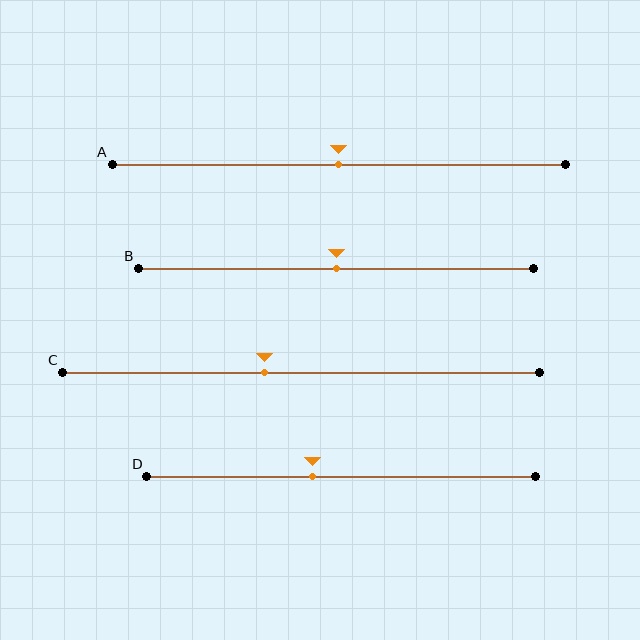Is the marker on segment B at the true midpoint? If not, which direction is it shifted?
Yes, the marker on segment B is at the true midpoint.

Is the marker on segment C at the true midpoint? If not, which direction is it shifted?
No, the marker on segment C is shifted to the left by about 8% of the segment length.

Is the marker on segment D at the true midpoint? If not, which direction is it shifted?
No, the marker on segment D is shifted to the left by about 7% of the segment length.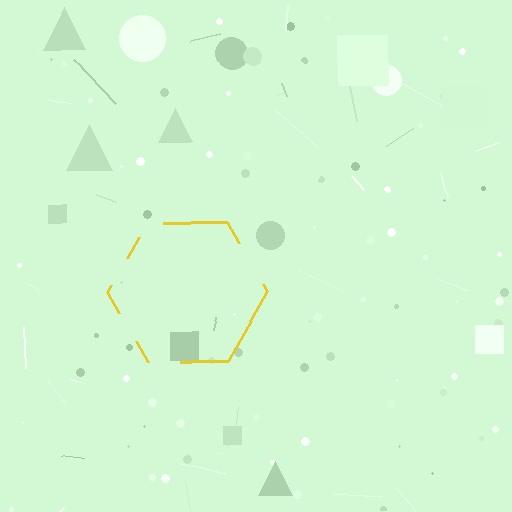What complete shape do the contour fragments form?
The contour fragments form a hexagon.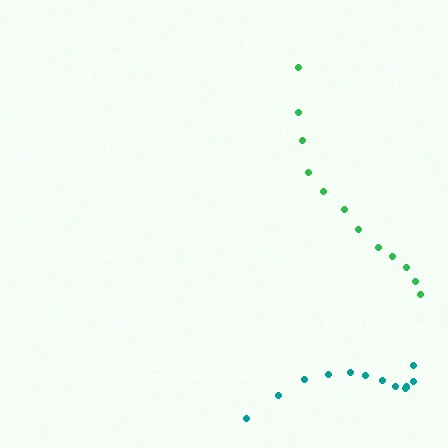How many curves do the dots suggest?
There are 2 distinct paths.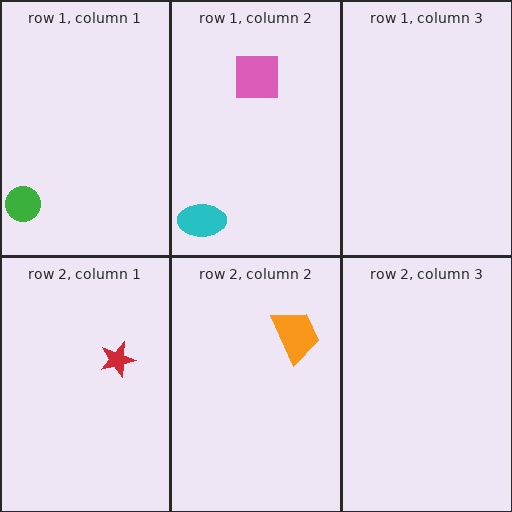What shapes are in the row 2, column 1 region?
The red star.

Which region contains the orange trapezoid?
The row 2, column 2 region.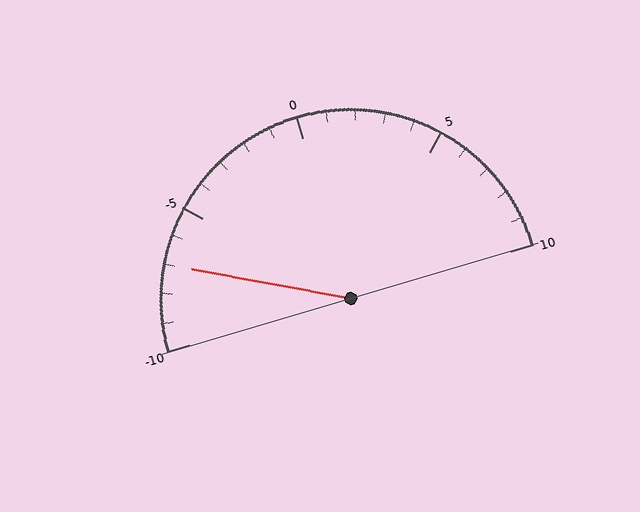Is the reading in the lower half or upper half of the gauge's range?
The reading is in the lower half of the range (-10 to 10).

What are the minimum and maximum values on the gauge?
The gauge ranges from -10 to 10.